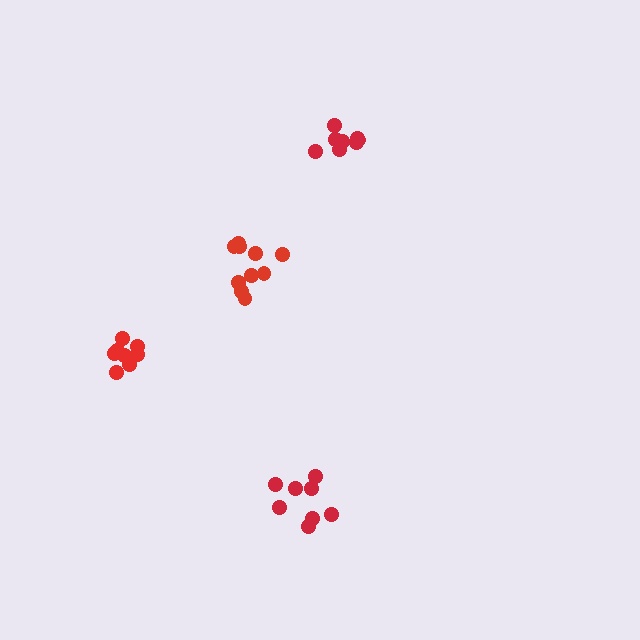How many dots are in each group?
Group 1: 8 dots, Group 2: 10 dots, Group 3: 8 dots, Group 4: 8 dots (34 total).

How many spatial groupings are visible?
There are 4 spatial groupings.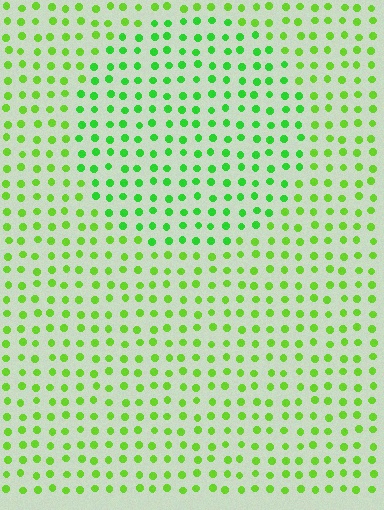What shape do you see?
I see a circle.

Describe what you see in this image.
The image is filled with small lime elements in a uniform arrangement. A circle-shaped region is visible where the elements are tinted to a slightly different hue, forming a subtle color boundary.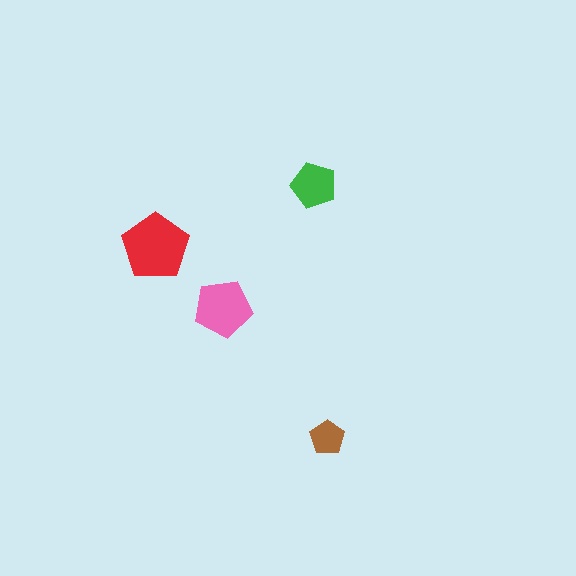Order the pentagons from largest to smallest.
the red one, the pink one, the green one, the brown one.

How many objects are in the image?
There are 4 objects in the image.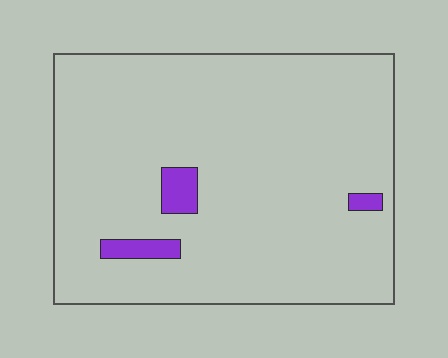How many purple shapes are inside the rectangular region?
3.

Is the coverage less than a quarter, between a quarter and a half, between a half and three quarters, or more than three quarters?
Less than a quarter.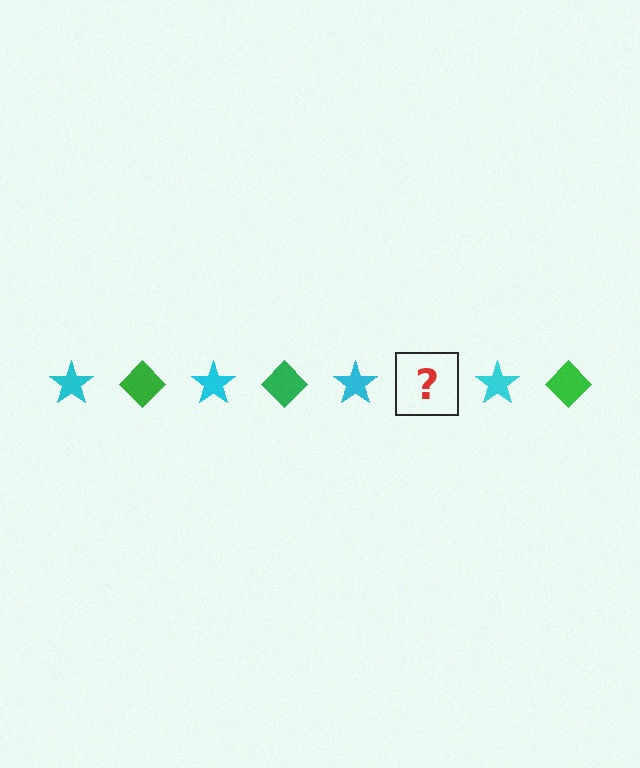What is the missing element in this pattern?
The missing element is a green diamond.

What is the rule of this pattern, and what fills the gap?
The rule is that the pattern alternates between cyan star and green diamond. The gap should be filled with a green diamond.